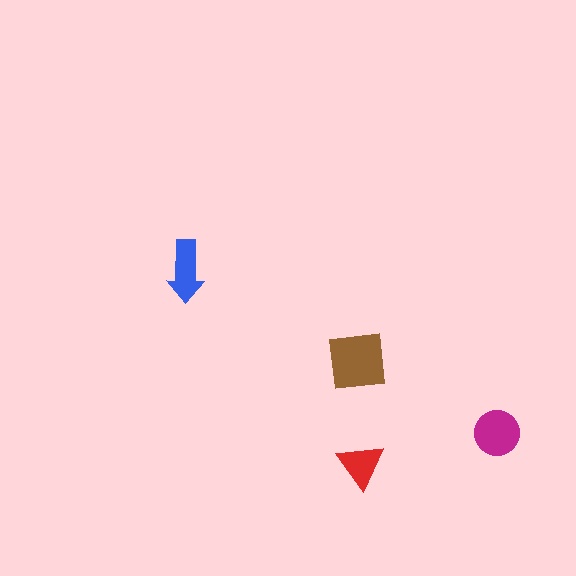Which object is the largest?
The brown square.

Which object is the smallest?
The red triangle.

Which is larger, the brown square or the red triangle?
The brown square.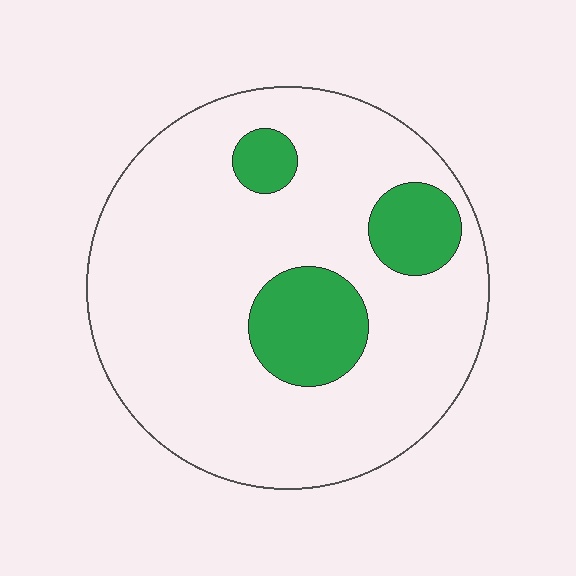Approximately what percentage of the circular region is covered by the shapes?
Approximately 15%.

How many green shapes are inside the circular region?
3.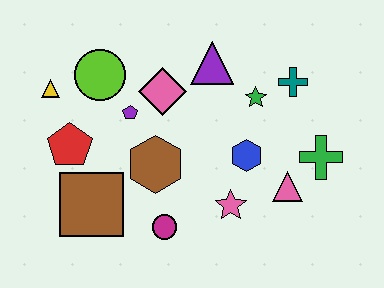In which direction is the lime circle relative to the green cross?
The lime circle is to the left of the green cross.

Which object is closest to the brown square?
The red pentagon is closest to the brown square.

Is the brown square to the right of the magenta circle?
No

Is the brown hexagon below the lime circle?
Yes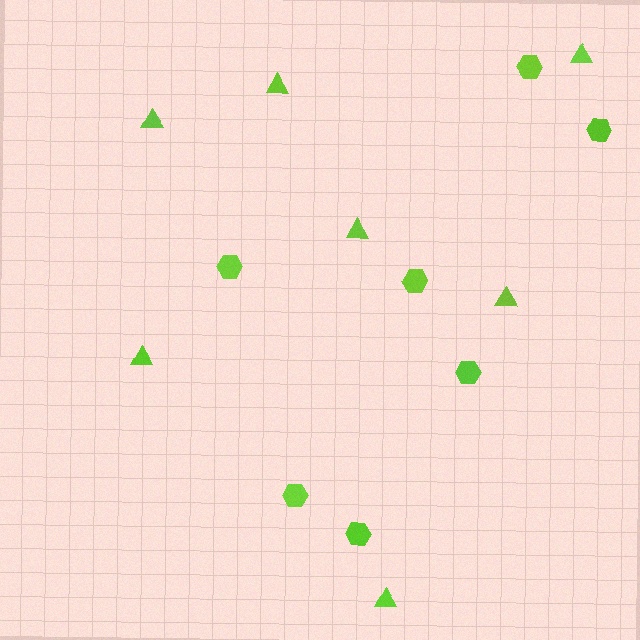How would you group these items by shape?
There are 2 groups: one group of hexagons (7) and one group of triangles (7).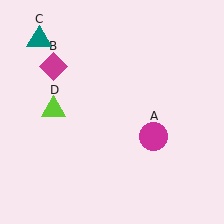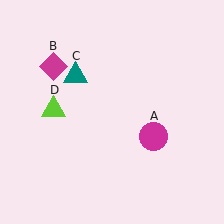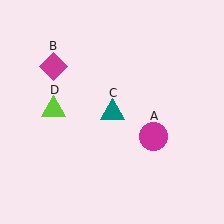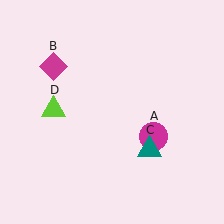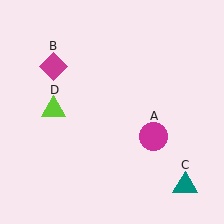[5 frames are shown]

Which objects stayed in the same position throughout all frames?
Magenta circle (object A) and magenta diamond (object B) and lime triangle (object D) remained stationary.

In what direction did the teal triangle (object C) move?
The teal triangle (object C) moved down and to the right.